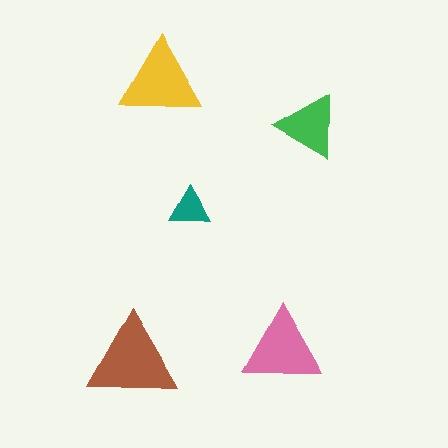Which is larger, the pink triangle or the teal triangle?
The pink one.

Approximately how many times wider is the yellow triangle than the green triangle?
About 1.5 times wider.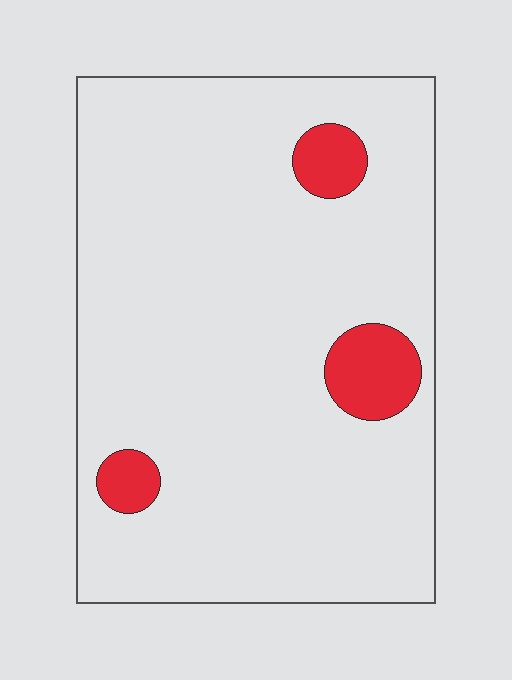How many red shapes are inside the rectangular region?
3.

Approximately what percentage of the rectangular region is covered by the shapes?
Approximately 10%.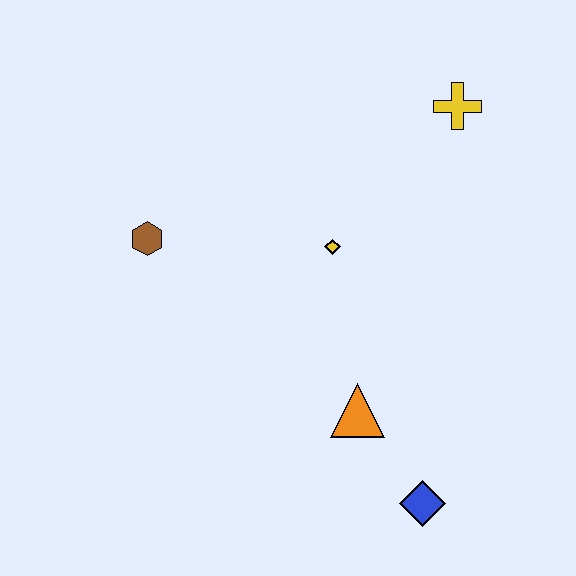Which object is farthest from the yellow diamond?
The blue diamond is farthest from the yellow diamond.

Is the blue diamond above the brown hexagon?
No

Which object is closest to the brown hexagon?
The yellow diamond is closest to the brown hexagon.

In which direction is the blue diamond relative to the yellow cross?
The blue diamond is below the yellow cross.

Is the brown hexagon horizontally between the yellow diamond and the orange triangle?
No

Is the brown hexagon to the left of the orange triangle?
Yes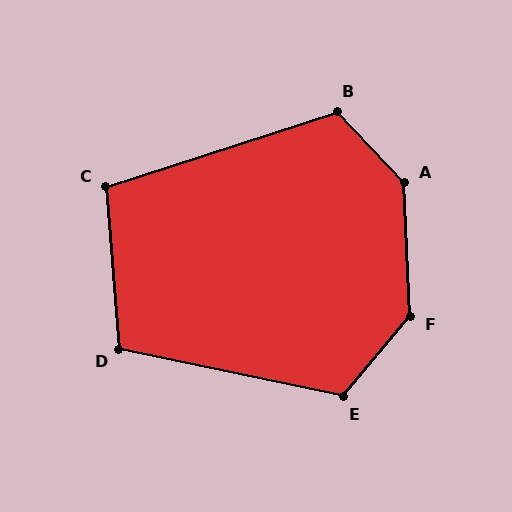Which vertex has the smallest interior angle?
C, at approximately 103 degrees.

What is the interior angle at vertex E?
Approximately 118 degrees (obtuse).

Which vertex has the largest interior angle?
A, at approximately 139 degrees.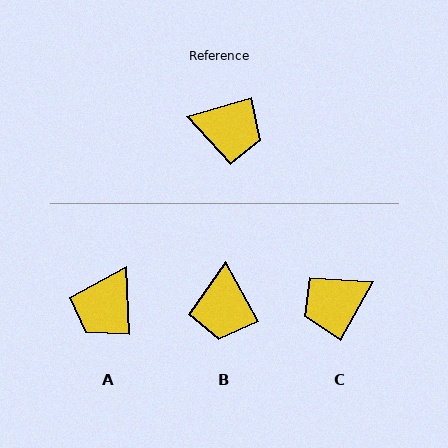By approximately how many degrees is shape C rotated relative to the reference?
Approximately 136 degrees clockwise.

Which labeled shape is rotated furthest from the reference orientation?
C, about 136 degrees away.